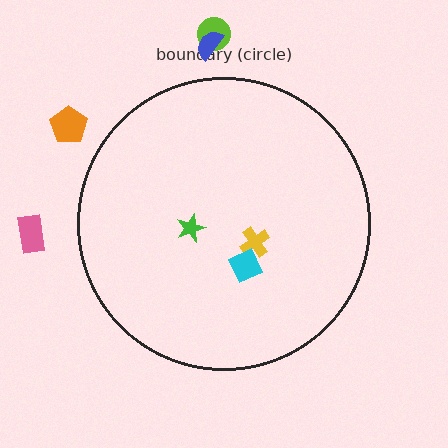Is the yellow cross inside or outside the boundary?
Inside.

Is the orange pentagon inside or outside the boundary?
Outside.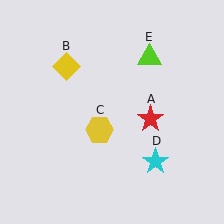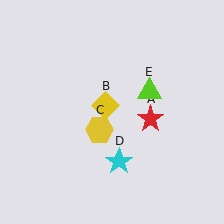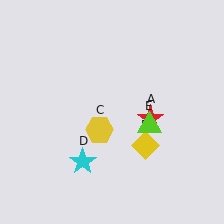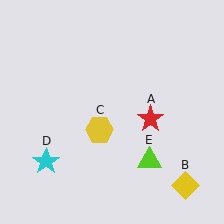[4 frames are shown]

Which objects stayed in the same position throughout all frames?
Red star (object A) and yellow hexagon (object C) remained stationary.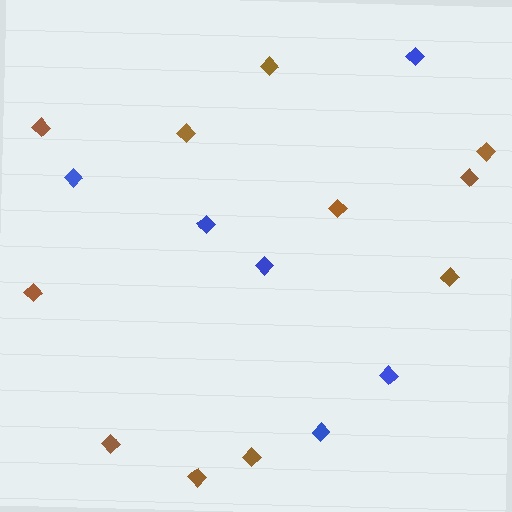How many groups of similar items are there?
There are 2 groups: one group of blue diamonds (6) and one group of brown diamonds (11).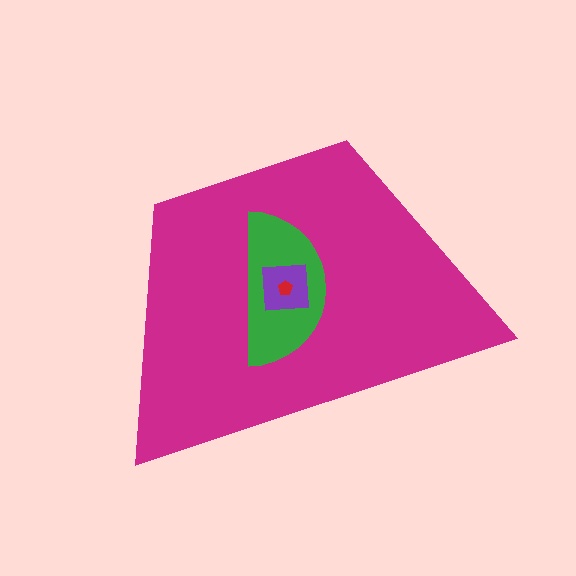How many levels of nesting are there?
4.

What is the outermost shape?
The magenta trapezoid.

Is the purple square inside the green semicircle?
Yes.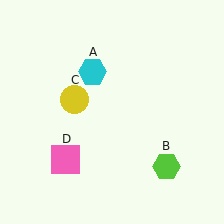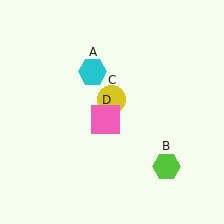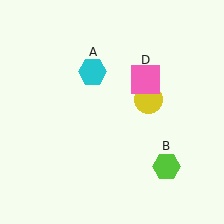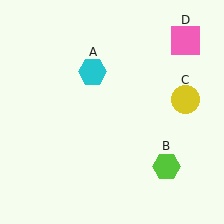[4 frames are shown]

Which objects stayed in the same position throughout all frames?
Cyan hexagon (object A) and lime hexagon (object B) remained stationary.